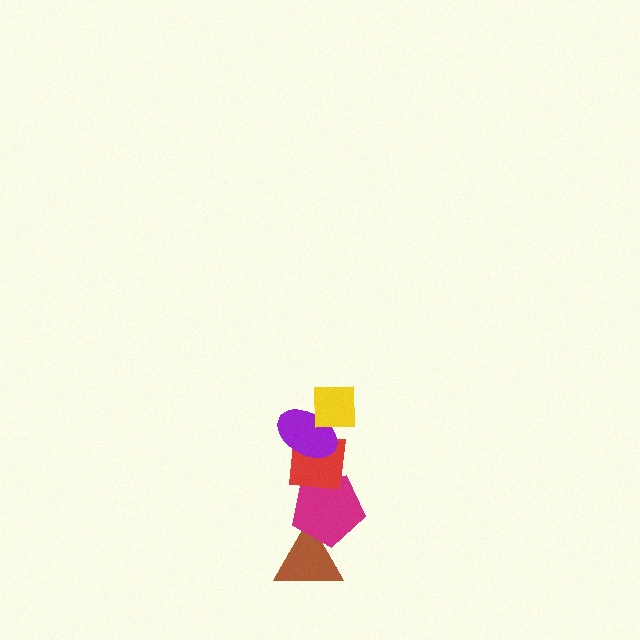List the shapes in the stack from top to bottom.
From top to bottom: the yellow square, the purple ellipse, the red square, the magenta pentagon, the brown triangle.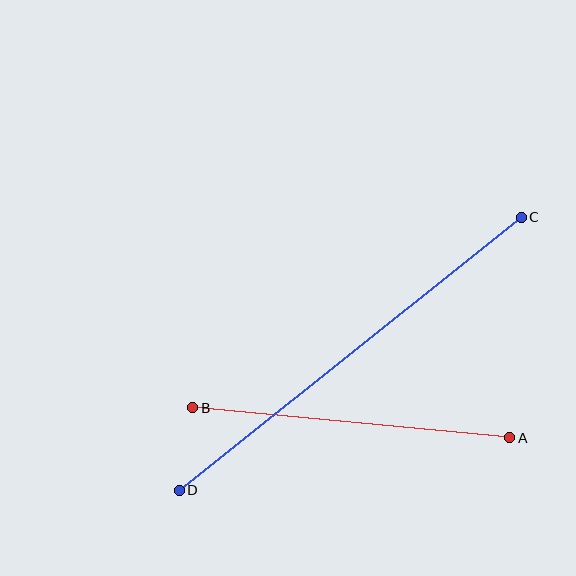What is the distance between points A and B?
The distance is approximately 319 pixels.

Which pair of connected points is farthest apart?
Points C and D are farthest apart.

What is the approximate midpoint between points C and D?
The midpoint is at approximately (350, 354) pixels.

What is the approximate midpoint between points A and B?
The midpoint is at approximately (351, 423) pixels.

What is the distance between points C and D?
The distance is approximately 438 pixels.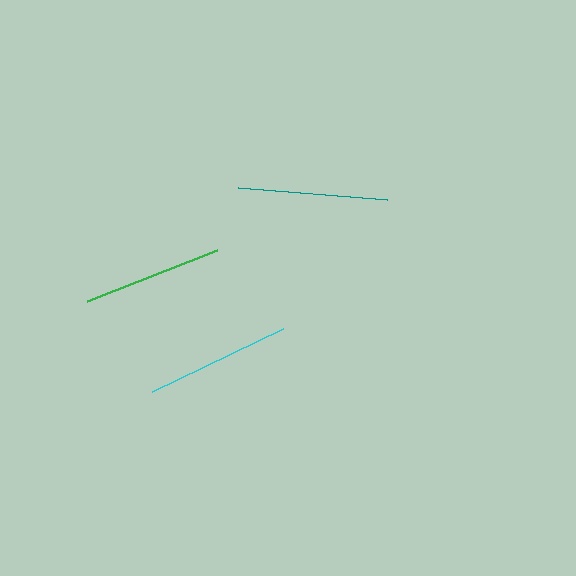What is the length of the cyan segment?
The cyan segment is approximately 145 pixels long.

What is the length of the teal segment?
The teal segment is approximately 150 pixels long.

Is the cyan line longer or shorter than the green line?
The cyan line is longer than the green line.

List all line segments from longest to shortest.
From longest to shortest: teal, cyan, green.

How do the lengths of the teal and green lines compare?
The teal and green lines are approximately the same length.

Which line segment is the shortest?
The green line is the shortest at approximately 140 pixels.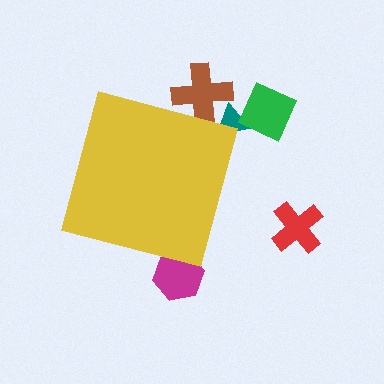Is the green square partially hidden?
No, the green square is fully visible.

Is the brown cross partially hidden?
Yes, the brown cross is partially hidden behind the yellow square.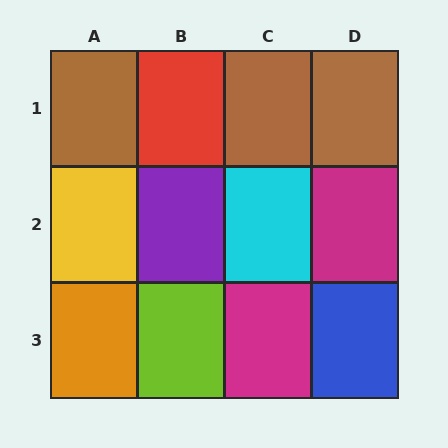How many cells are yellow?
1 cell is yellow.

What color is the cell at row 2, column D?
Magenta.